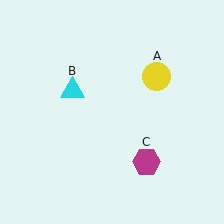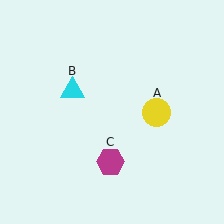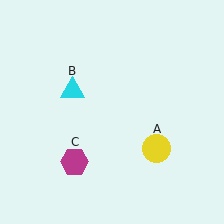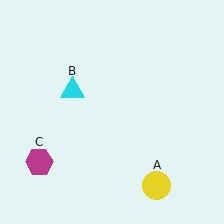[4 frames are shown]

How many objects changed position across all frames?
2 objects changed position: yellow circle (object A), magenta hexagon (object C).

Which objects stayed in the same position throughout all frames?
Cyan triangle (object B) remained stationary.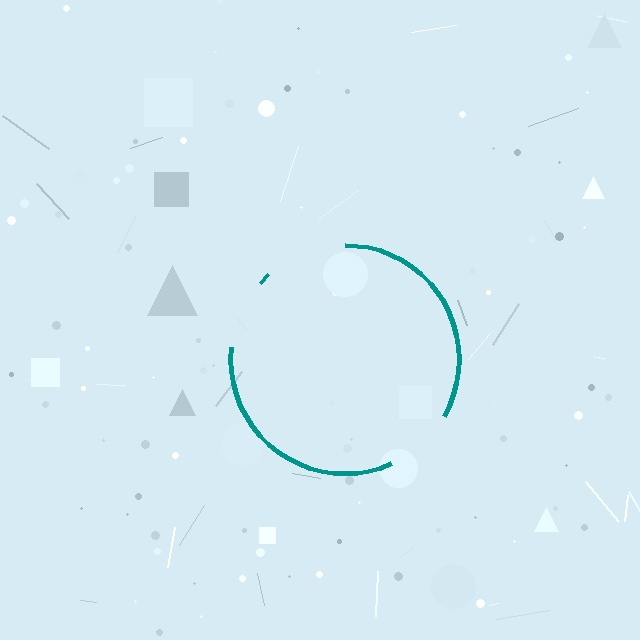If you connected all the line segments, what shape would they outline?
They would outline a circle.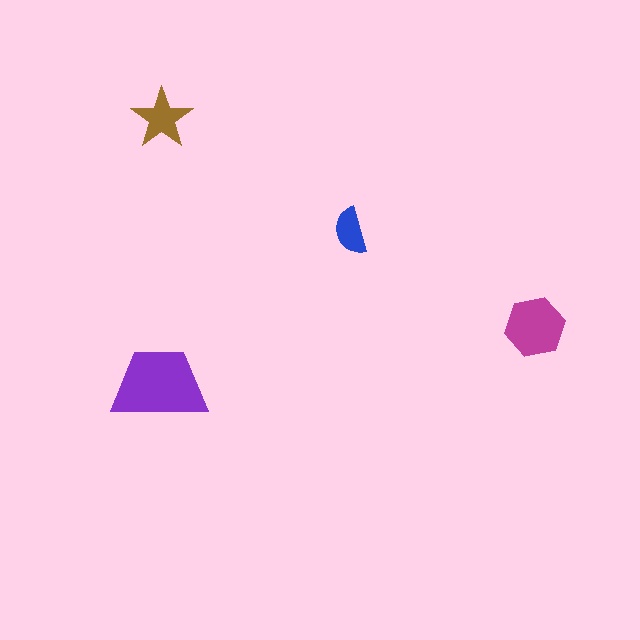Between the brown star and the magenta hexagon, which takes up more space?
The magenta hexagon.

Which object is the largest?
The purple trapezoid.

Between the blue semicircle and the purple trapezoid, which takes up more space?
The purple trapezoid.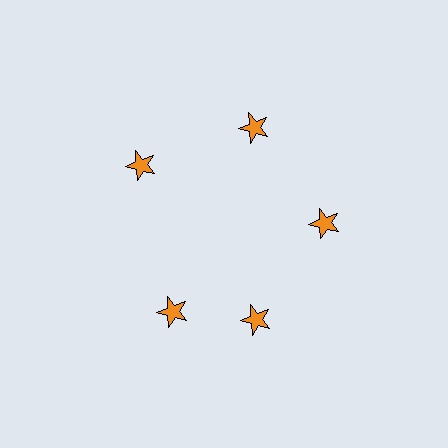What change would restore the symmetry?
The symmetry would be restored by rotating it back into even spacing with its neighbors so that all 5 stars sit at equal angles and equal distance from the center.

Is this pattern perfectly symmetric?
No. The 5 orange stars are arranged in a ring, but one element near the 8 o'clock position is rotated out of alignment along the ring, breaking the 5-fold rotational symmetry.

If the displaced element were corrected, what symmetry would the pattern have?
It would have 5-fold rotational symmetry — the pattern would map onto itself every 72 degrees.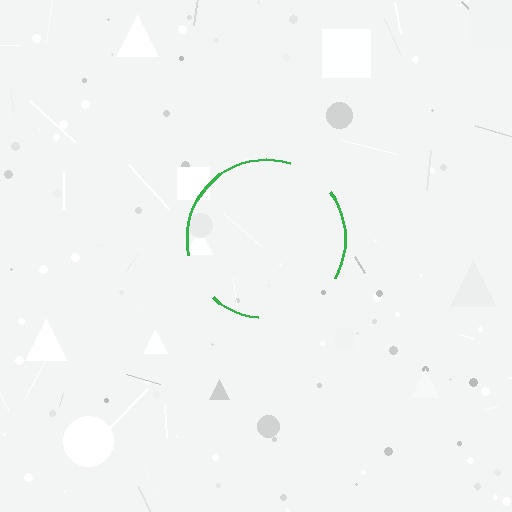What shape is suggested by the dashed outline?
The dashed outline suggests a circle.